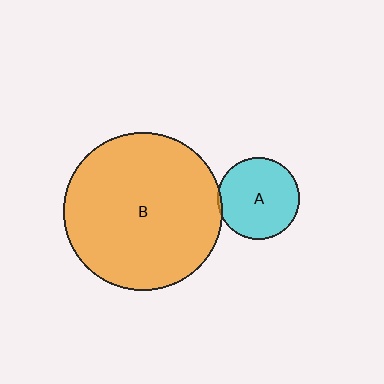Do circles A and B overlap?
Yes.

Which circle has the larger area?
Circle B (orange).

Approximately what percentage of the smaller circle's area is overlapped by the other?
Approximately 5%.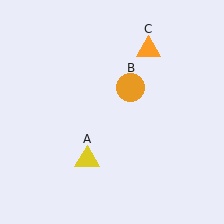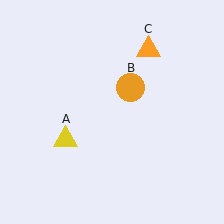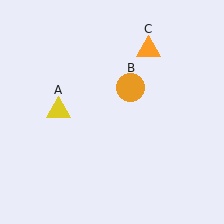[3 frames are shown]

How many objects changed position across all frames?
1 object changed position: yellow triangle (object A).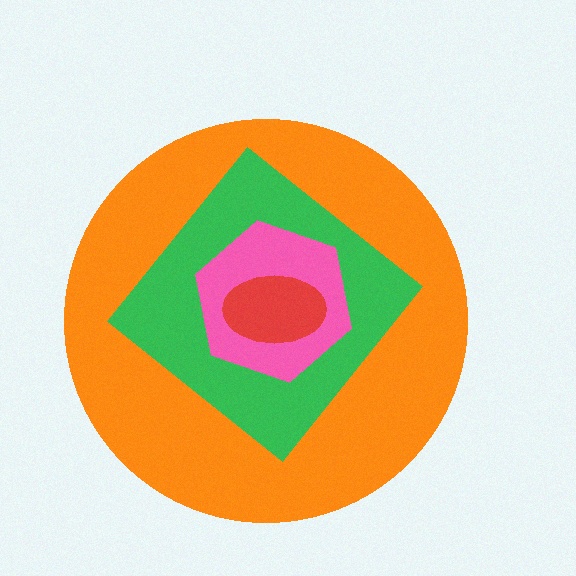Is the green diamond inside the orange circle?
Yes.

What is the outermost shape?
The orange circle.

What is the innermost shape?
The red ellipse.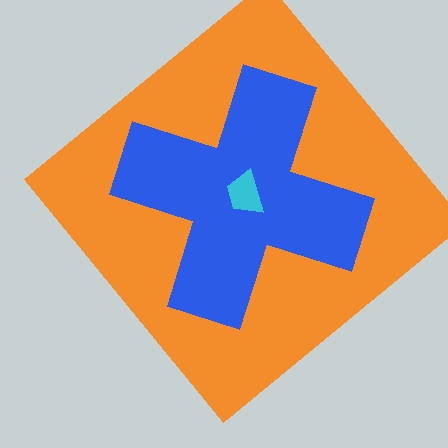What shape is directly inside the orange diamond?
The blue cross.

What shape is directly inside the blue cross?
The cyan trapezoid.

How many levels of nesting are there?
3.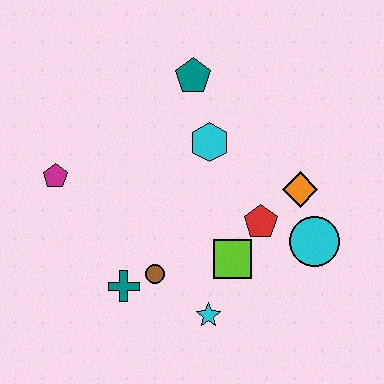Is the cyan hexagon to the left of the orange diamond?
Yes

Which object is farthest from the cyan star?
The teal pentagon is farthest from the cyan star.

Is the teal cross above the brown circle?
No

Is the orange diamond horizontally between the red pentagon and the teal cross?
No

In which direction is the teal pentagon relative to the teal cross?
The teal pentagon is above the teal cross.